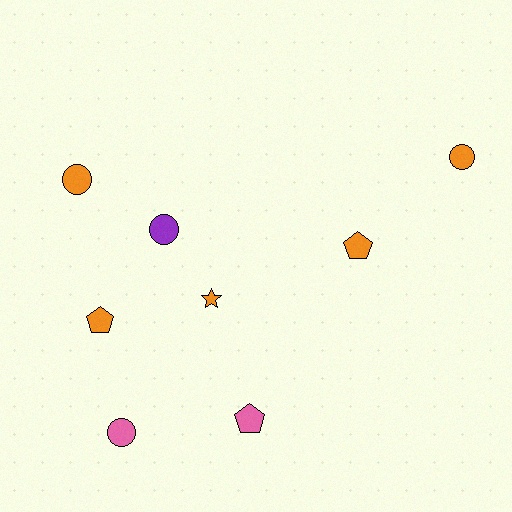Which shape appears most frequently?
Circle, with 4 objects.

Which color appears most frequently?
Orange, with 5 objects.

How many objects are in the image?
There are 8 objects.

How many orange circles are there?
There are 2 orange circles.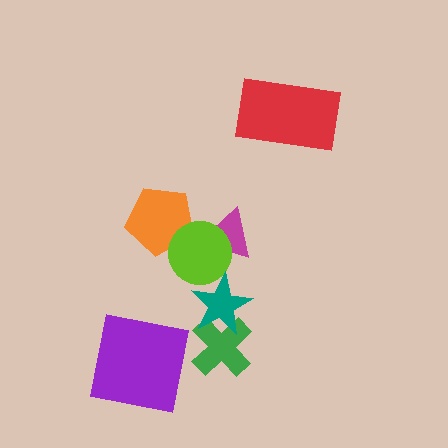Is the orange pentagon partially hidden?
Yes, it is partially covered by another shape.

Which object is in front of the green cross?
The teal star is in front of the green cross.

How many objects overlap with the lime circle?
3 objects overlap with the lime circle.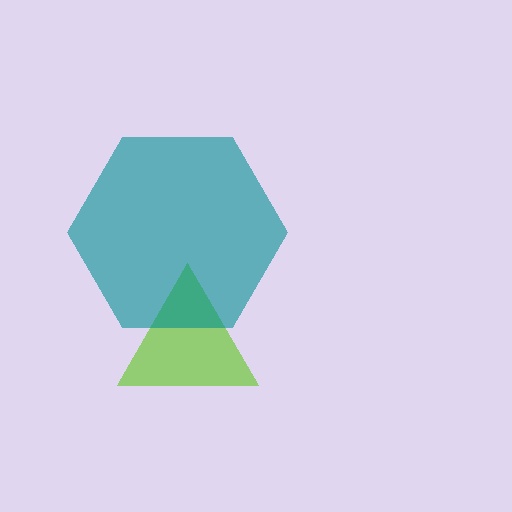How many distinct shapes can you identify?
There are 2 distinct shapes: a lime triangle, a teal hexagon.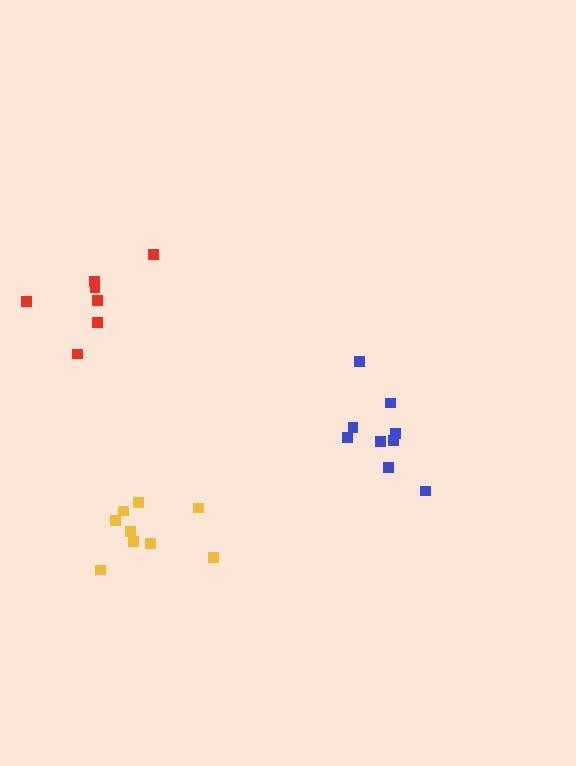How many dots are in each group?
Group 1: 7 dots, Group 2: 9 dots, Group 3: 9 dots (25 total).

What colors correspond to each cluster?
The clusters are colored: red, blue, yellow.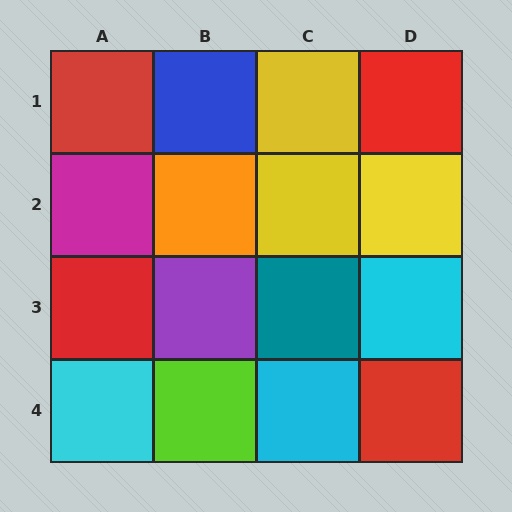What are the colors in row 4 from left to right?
Cyan, lime, cyan, red.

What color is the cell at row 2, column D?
Yellow.